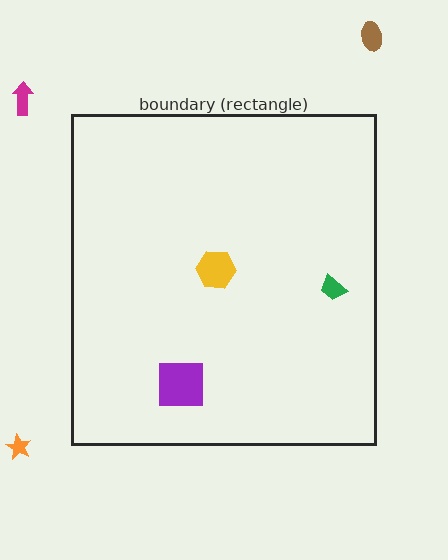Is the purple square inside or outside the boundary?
Inside.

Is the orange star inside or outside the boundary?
Outside.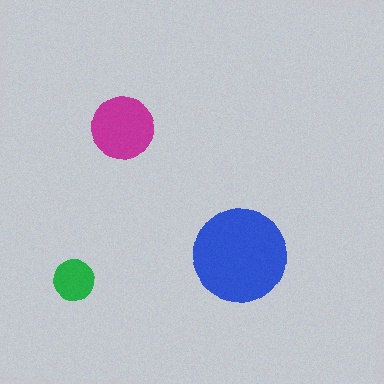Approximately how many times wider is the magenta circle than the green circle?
About 1.5 times wider.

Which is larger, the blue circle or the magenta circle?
The blue one.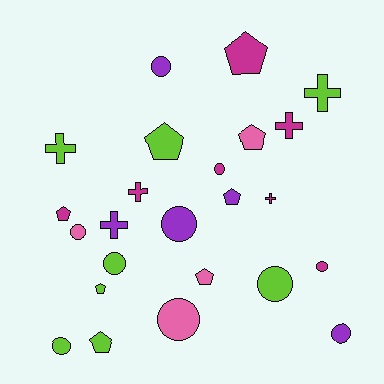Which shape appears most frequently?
Circle, with 10 objects.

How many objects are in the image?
There are 24 objects.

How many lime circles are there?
There are 3 lime circles.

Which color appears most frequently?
Lime, with 8 objects.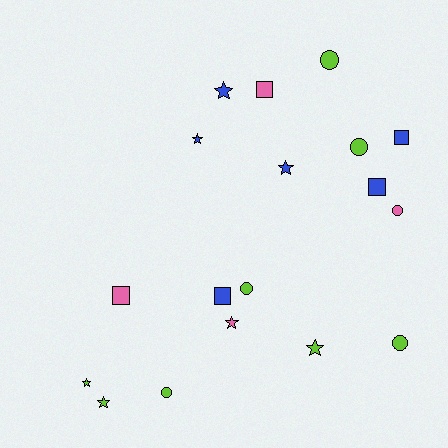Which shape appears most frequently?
Star, with 7 objects.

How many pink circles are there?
There is 1 pink circle.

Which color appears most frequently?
Lime, with 8 objects.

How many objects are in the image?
There are 18 objects.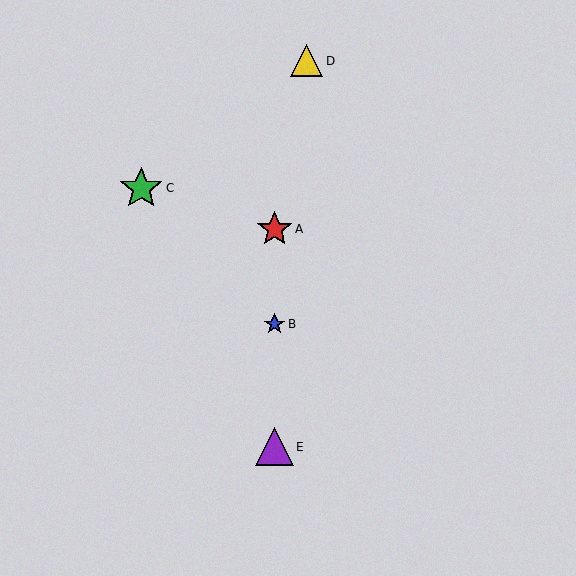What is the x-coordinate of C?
Object C is at x≈141.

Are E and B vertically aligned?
Yes, both are at x≈275.